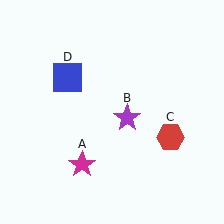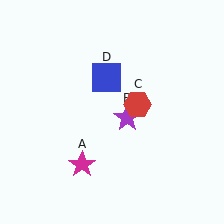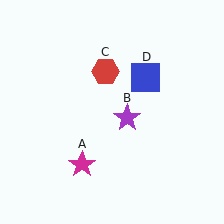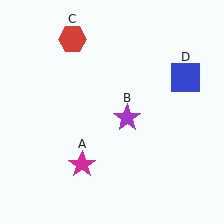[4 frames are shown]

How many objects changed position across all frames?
2 objects changed position: red hexagon (object C), blue square (object D).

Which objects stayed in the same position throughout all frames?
Magenta star (object A) and purple star (object B) remained stationary.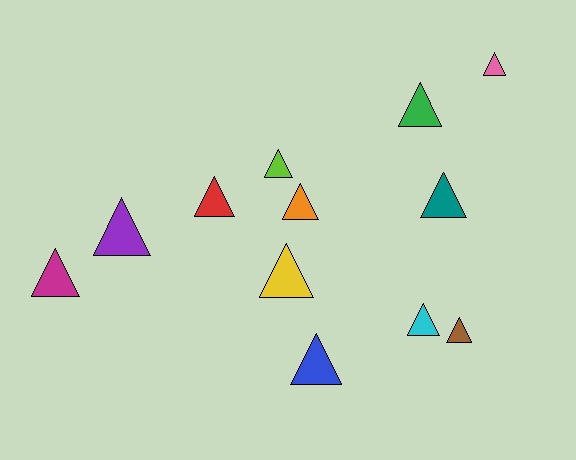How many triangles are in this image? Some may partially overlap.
There are 12 triangles.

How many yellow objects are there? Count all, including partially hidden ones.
There is 1 yellow object.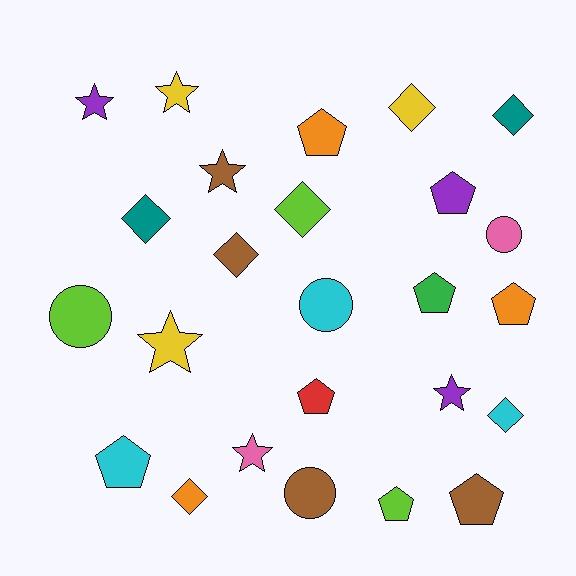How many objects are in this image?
There are 25 objects.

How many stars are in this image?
There are 6 stars.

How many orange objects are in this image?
There are 3 orange objects.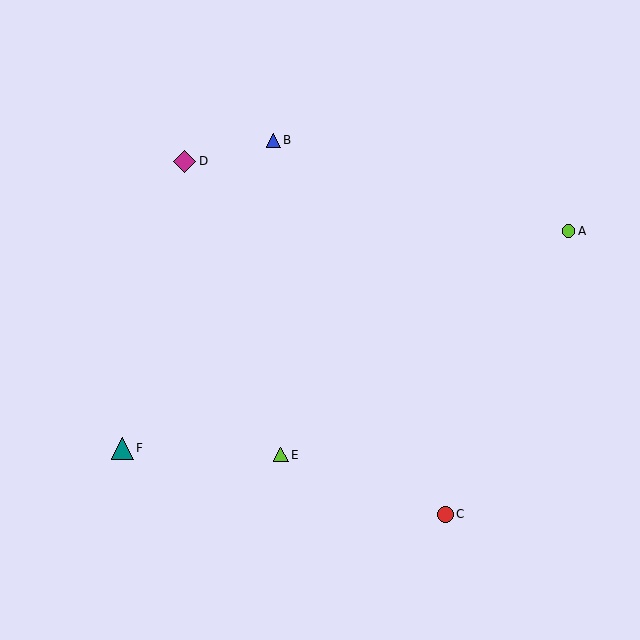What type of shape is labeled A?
Shape A is a lime circle.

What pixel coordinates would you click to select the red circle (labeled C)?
Click at (445, 514) to select the red circle C.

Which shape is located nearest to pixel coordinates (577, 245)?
The lime circle (labeled A) at (568, 231) is nearest to that location.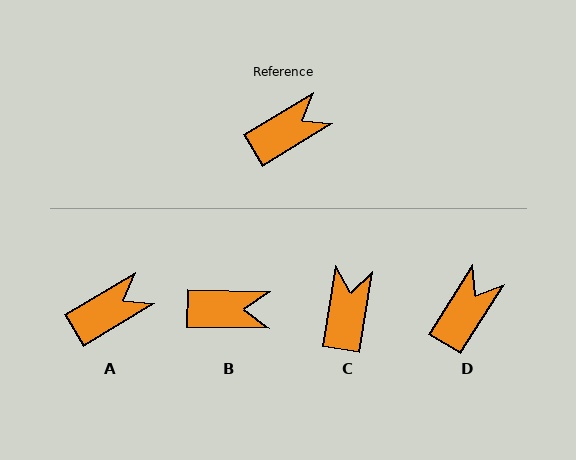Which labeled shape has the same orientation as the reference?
A.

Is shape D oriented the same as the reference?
No, it is off by about 27 degrees.